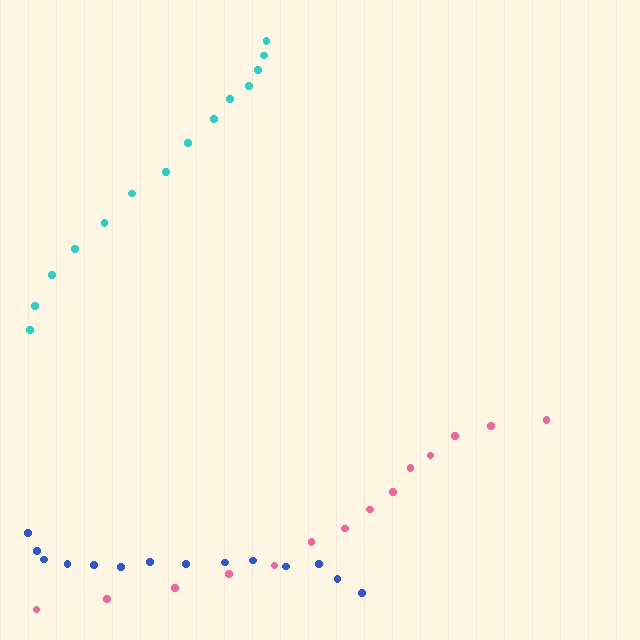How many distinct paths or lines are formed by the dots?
There are 3 distinct paths.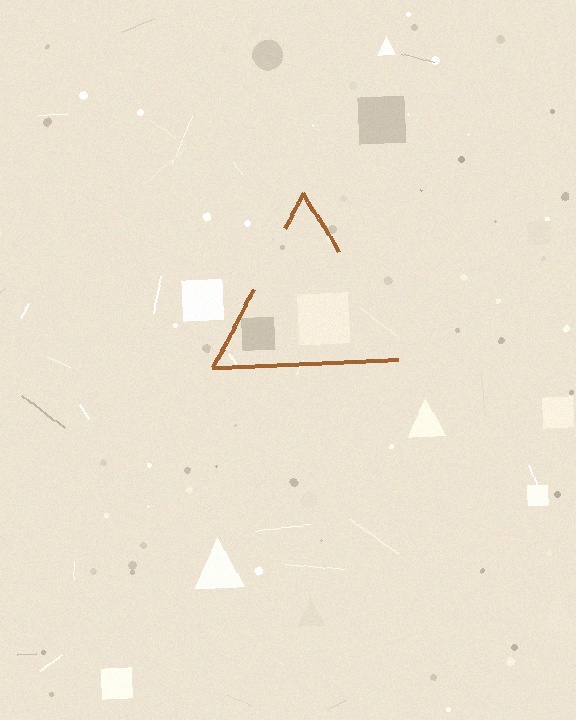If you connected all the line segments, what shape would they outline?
They would outline a triangle.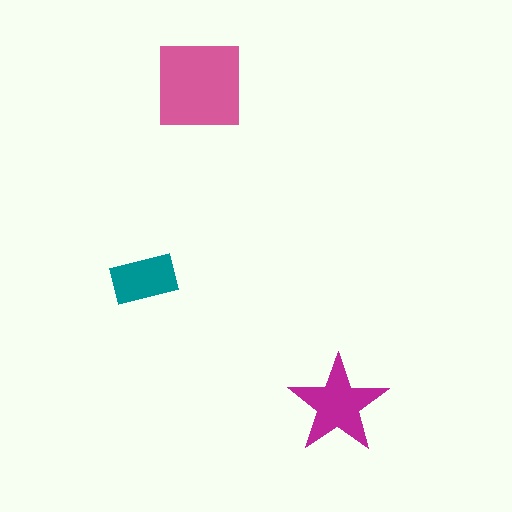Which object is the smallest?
The teal rectangle.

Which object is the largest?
The pink square.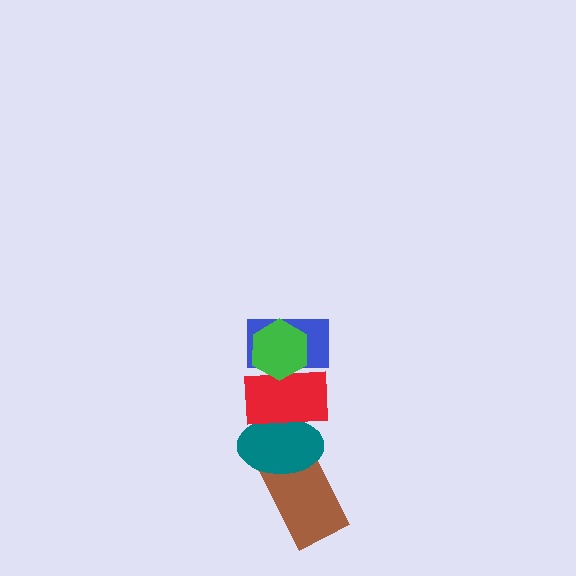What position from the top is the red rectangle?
The red rectangle is 3rd from the top.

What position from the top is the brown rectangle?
The brown rectangle is 5th from the top.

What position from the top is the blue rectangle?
The blue rectangle is 2nd from the top.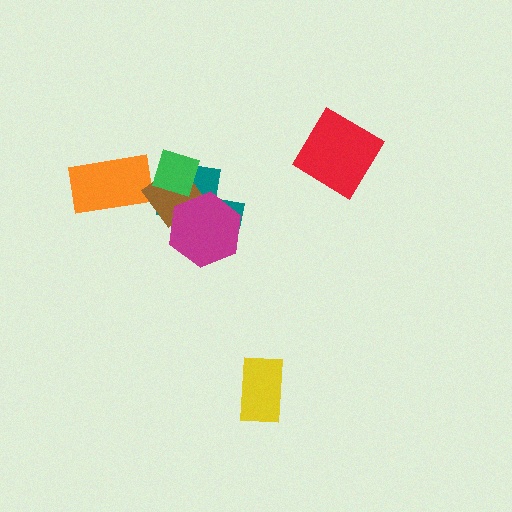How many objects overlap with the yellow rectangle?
0 objects overlap with the yellow rectangle.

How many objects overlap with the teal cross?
3 objects overlap with the teal cross.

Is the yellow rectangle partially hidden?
No, no other shape covers it.